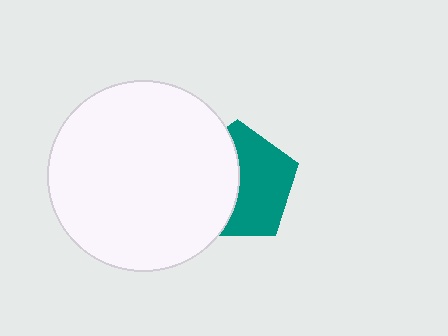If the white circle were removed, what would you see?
You would see the complete teal pentagon.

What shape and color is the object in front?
The object in front is a white circle.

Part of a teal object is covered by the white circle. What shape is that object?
It is a pentagon.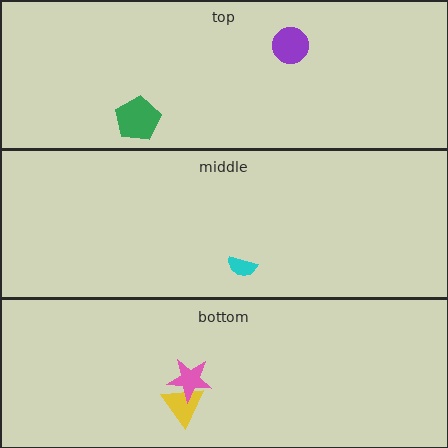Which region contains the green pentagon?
The top region.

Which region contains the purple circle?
The top region.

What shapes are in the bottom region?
The yellow triangle, the pink star.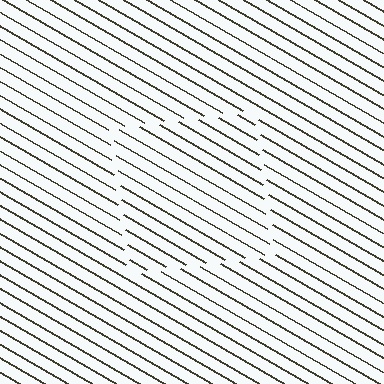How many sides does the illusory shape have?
4 sides — the line-ends trace a square.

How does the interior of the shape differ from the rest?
The interior of the shape contains the same grating, shifted by half a period — the contour is defined by the phase discontinuity where line-ends from the inner and outer gratings abut.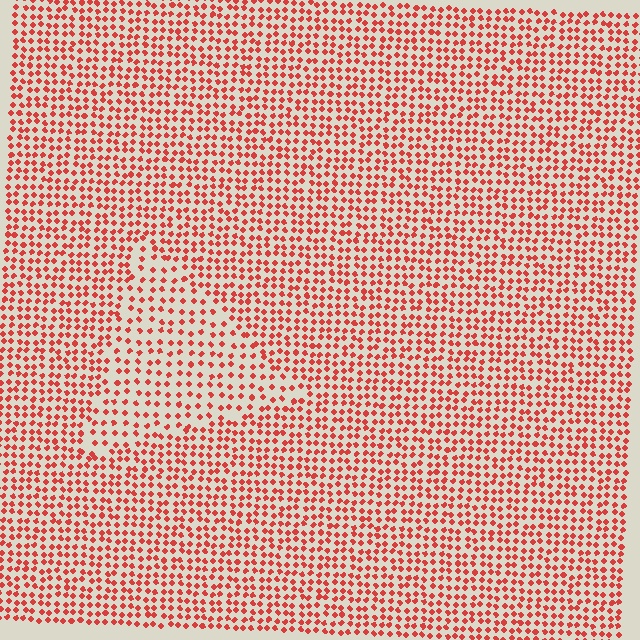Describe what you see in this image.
The image contains small red elements arranged at two different densities. A triangle-shaped region is visible where the elements are less densely packed than the surrounding area.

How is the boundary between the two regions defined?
The boundary is defined by a change in element density (approximately 1.6x ratio). All elements are the same color, size, and shape.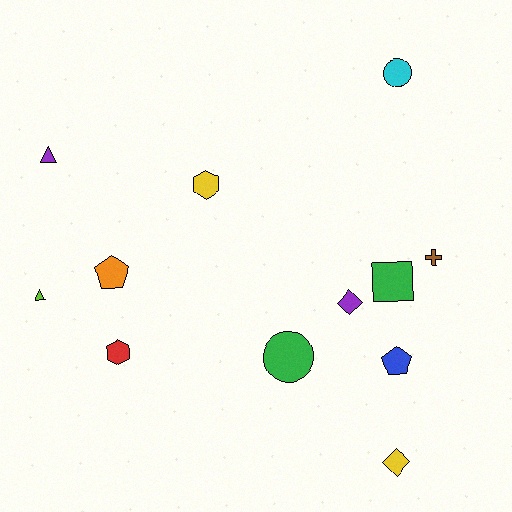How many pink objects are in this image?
There are no pink objects.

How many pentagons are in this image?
There are 2 pentagons.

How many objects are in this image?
There are 12 objects.